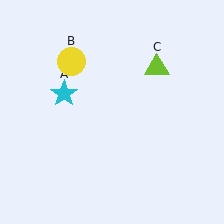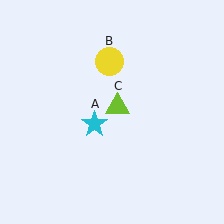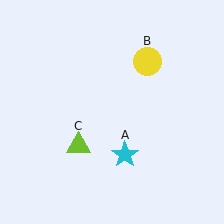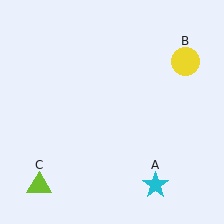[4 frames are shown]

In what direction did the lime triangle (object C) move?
The lime triangle (object C) moved down and to the left.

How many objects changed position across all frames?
3 objects changed position: cyan star (object A), yellow circle (object B), lime triangle (object C).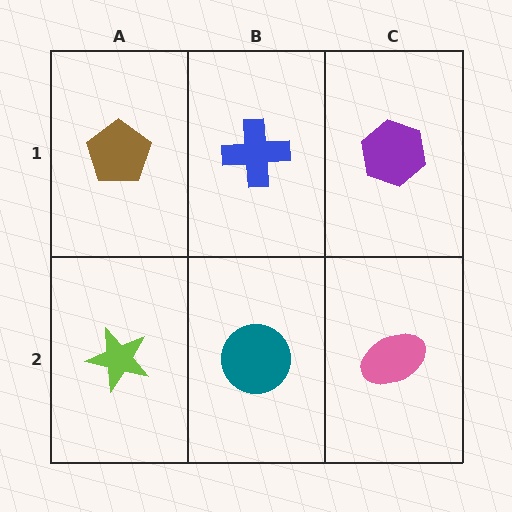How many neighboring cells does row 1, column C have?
2.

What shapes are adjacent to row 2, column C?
A purple hexagon (row 1, column C), a teal circle (row 2, column B).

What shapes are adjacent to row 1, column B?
A teal circle (row 2, column B), a brown pentagon (row 1, column A), a purple hexagon (row 1, column C).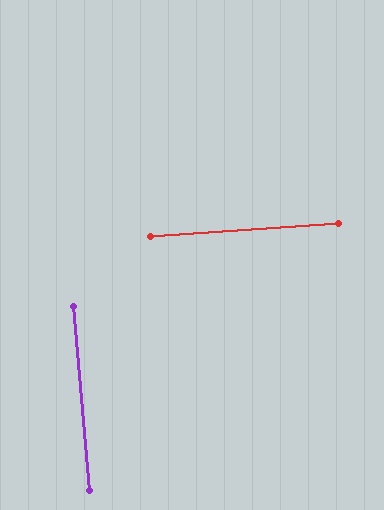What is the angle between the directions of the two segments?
Approximately 89 degrees.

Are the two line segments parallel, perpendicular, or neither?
Perpendicular — they meet at approximately 89°.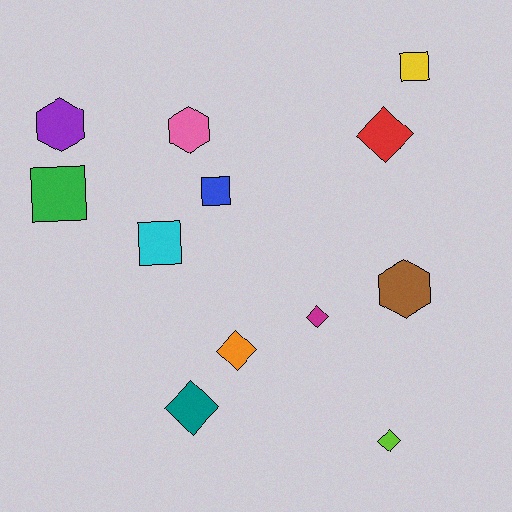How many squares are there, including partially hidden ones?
There are 4 squares.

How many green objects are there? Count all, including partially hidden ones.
There is 1 green object.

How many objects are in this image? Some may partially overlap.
There are 12 objects.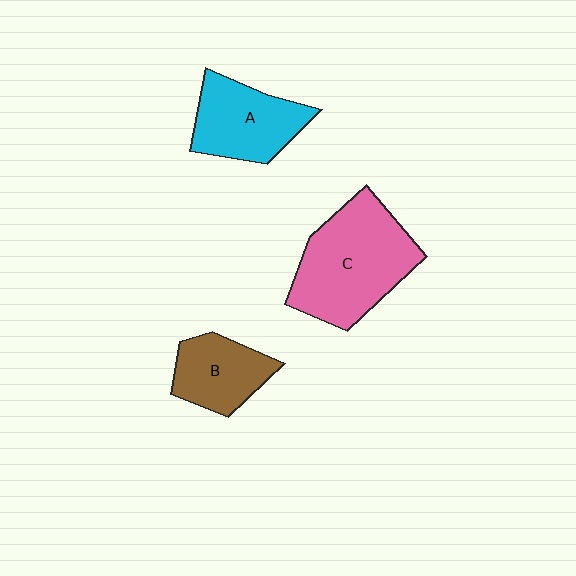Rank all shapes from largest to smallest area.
From largest to smallest: C (pink), A (cyan), B (brown).